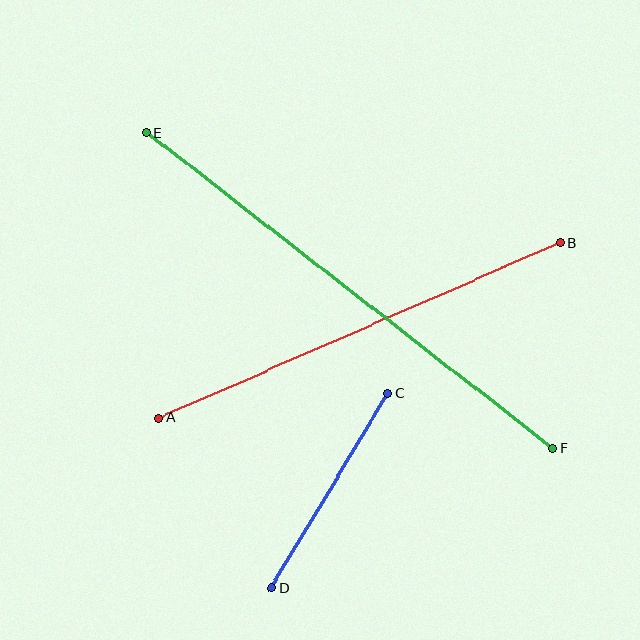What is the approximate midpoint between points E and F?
The midpoint is at approximately (350, 290) pixels.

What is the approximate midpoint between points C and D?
The midpoint is at approximately (329, 491) pixels.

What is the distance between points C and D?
The distance is approximately 227 pixels.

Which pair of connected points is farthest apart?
Points E and F are farthest apart.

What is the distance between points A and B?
The distance is approximately 438 pixels.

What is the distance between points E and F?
The distance is approximately 515 pixels.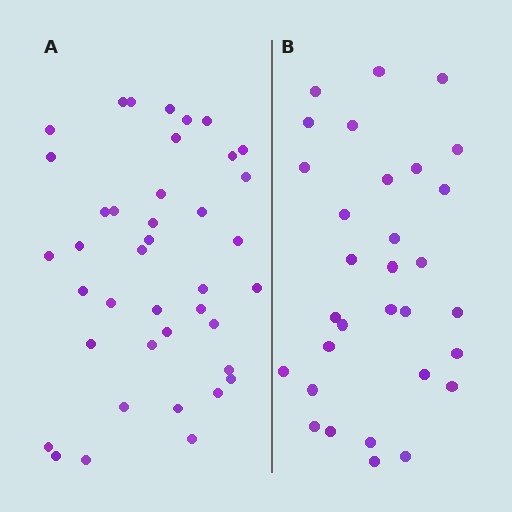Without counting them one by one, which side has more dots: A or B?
Region A (the left region) has more dots.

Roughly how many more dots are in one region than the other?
Region A has roughly 8 or so more dots than region B.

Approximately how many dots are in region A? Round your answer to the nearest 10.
About 40 dots.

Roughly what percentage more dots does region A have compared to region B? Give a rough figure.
About 30% more.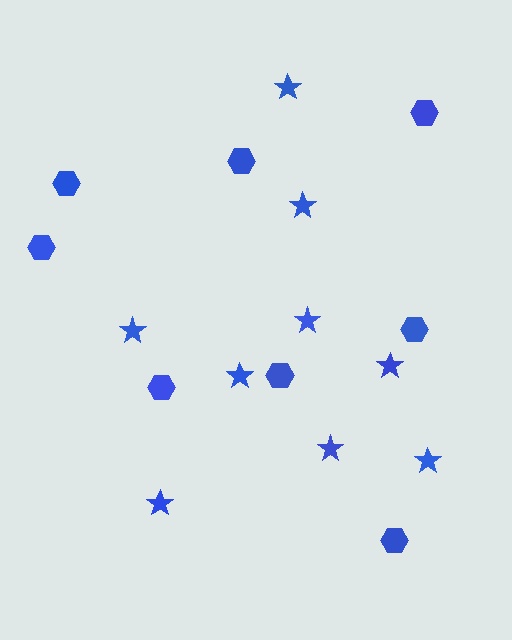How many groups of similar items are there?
There are 2 groups: one group of stars (9) and one group of hexagons (8).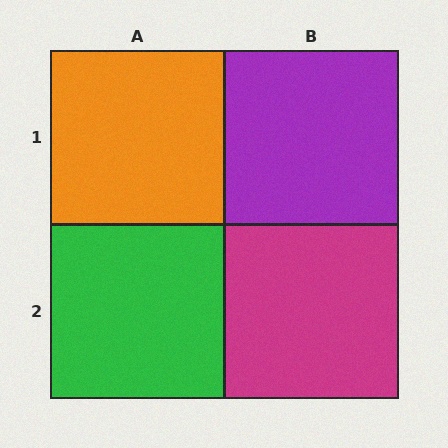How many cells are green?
1 cell is green.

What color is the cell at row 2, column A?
Green.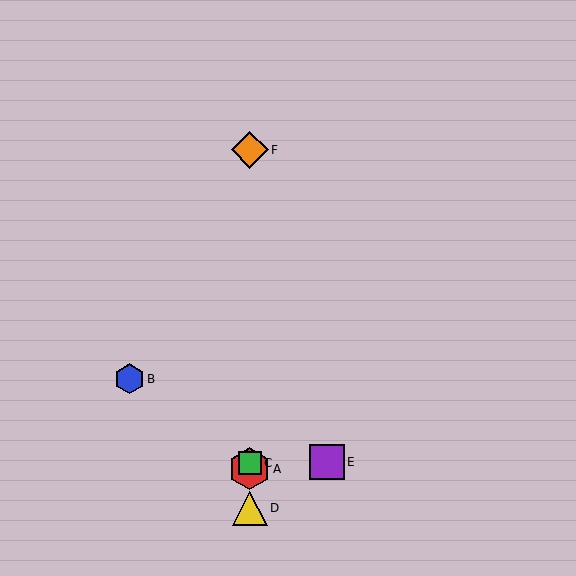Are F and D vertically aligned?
Yes, both are at x≈250.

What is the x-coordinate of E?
Object E is at x≈327.